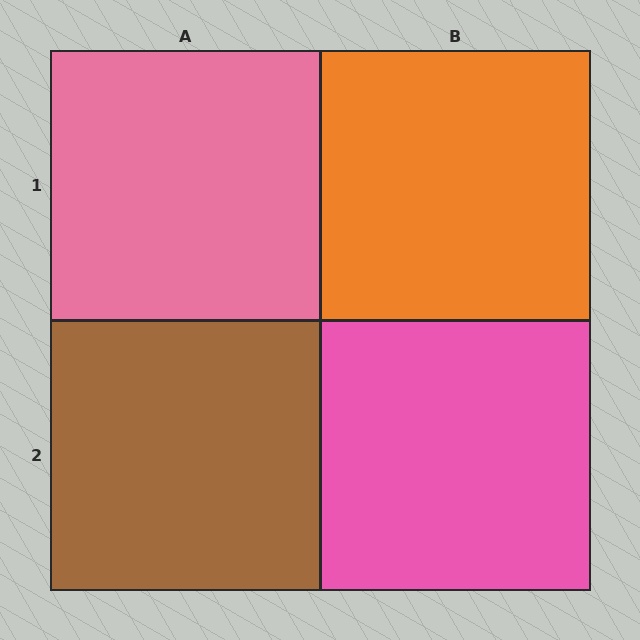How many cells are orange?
1 cell is orange.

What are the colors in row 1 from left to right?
Pink, orange.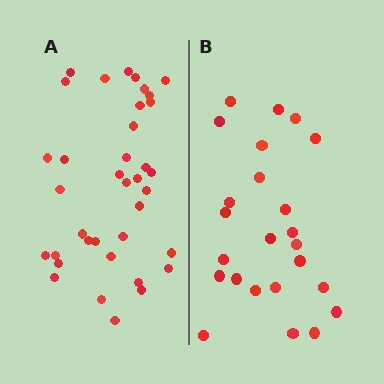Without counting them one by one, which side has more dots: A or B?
Region A (the left region) has more dots.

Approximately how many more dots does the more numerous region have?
Region A has approximately 15 more dots than region B.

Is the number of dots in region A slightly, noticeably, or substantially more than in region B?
Region A has substantially more. The ratio is roughly 1.5 to 1.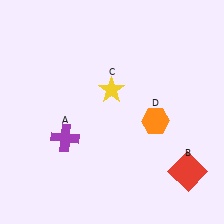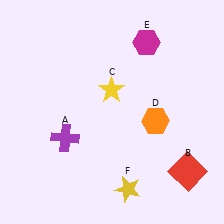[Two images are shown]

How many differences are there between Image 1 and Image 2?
There are 2 differences between the two images.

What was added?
A magenta hexagon (E), a yellow star (F) were added in Image 2.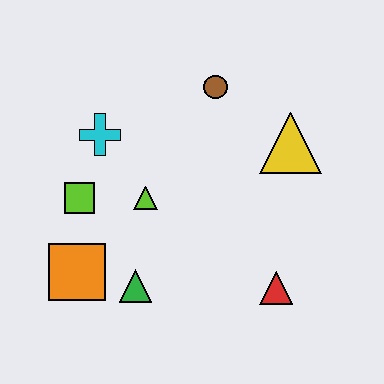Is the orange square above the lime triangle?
No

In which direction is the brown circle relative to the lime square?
The brown circle is to the right of the lime square.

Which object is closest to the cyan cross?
The lime square is closest to the cyan cross.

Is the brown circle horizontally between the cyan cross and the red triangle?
Yes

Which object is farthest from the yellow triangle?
The orange square is farthest from the yellow triangle.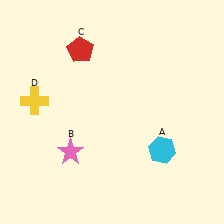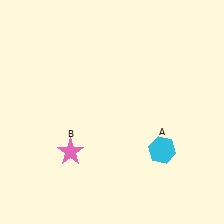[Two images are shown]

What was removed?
The yellow cross (D), the red pentagon (C) were removed in Image 2.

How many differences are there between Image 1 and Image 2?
There are 2 differences between the two images.